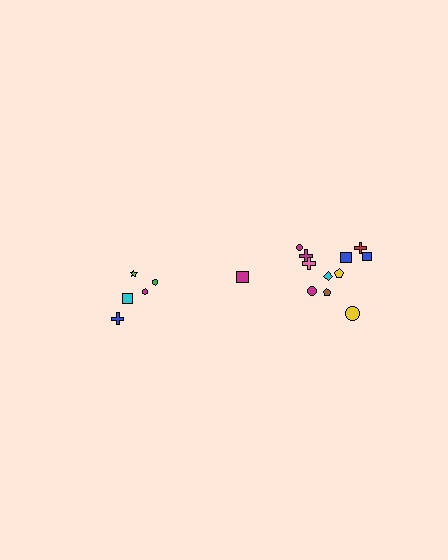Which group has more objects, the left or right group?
The right group.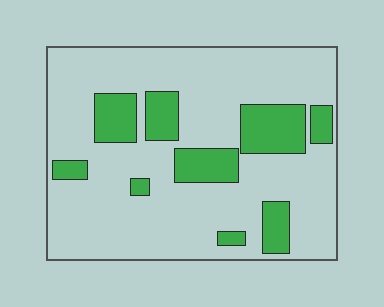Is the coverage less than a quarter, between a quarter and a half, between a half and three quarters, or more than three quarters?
Less than a quarter.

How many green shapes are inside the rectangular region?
9.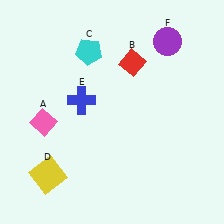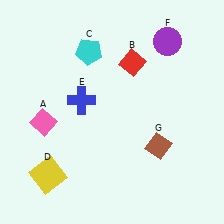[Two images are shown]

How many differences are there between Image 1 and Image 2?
There is 1 difference between the two images.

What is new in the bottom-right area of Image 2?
A brown diamond (G) was added in the bottom-right area of Image 2.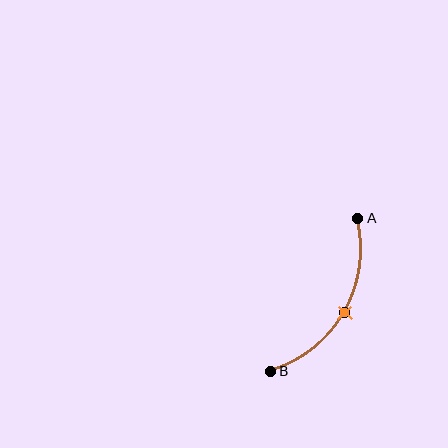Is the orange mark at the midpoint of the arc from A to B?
Yes. The orange mark lies on the arc at equal arc-length from both A and B — it is the arc midpoint.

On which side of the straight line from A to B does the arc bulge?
The arc bulges to the right of the straight line connecting A and B.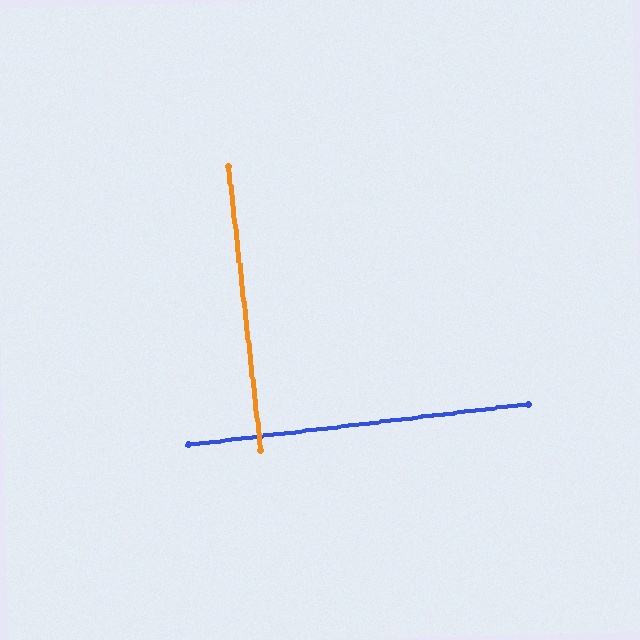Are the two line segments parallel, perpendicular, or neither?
Perpendicular — they meet at approximately 90°.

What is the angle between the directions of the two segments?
Approximately 90 degrees.